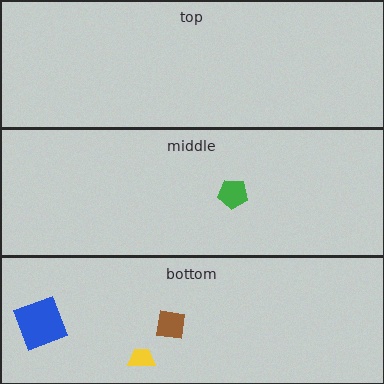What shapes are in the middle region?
The green pentagon.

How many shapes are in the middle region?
1.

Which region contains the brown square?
The bottom region.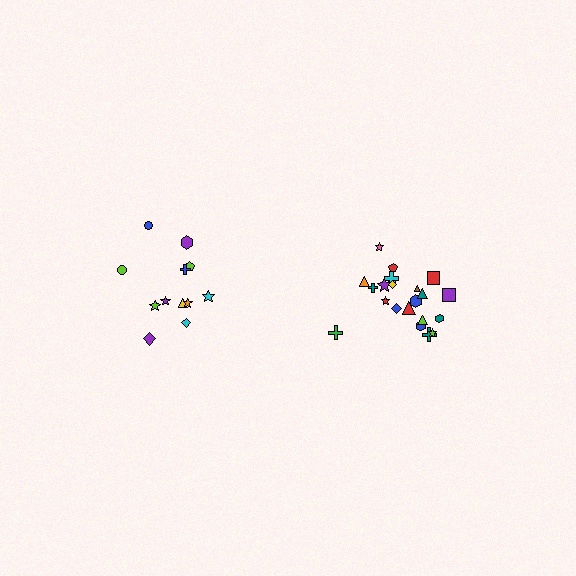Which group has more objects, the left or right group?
The right group.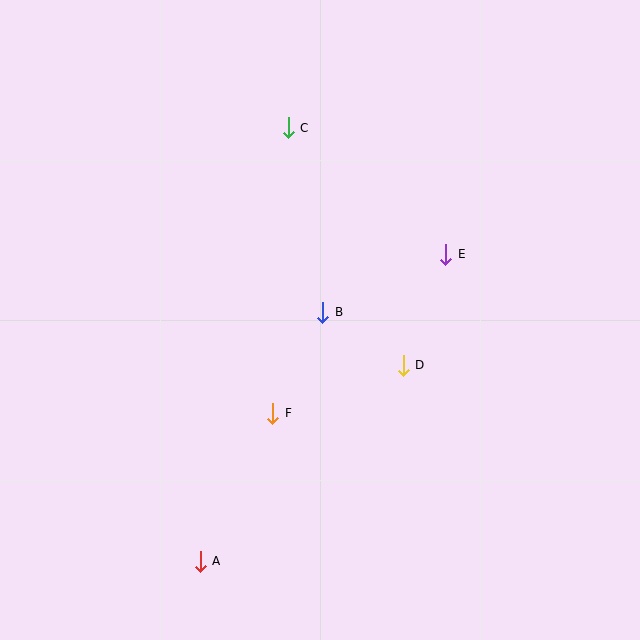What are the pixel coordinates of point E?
Point E is at (446, 254).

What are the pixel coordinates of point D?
Point D is at (403, 365).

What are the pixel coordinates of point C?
Point C is at (288, 128).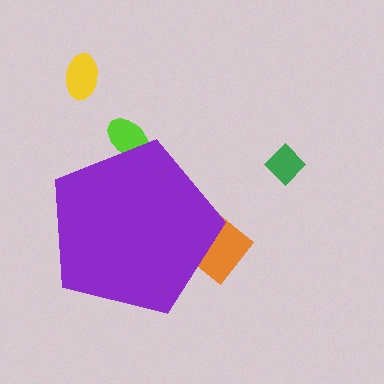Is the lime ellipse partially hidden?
Yes, the lime ellipse is partially hidden behind the purple pentagon.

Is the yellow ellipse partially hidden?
No, the yellow ellipse is fully visible.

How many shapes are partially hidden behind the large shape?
2 shapes are partially hidden.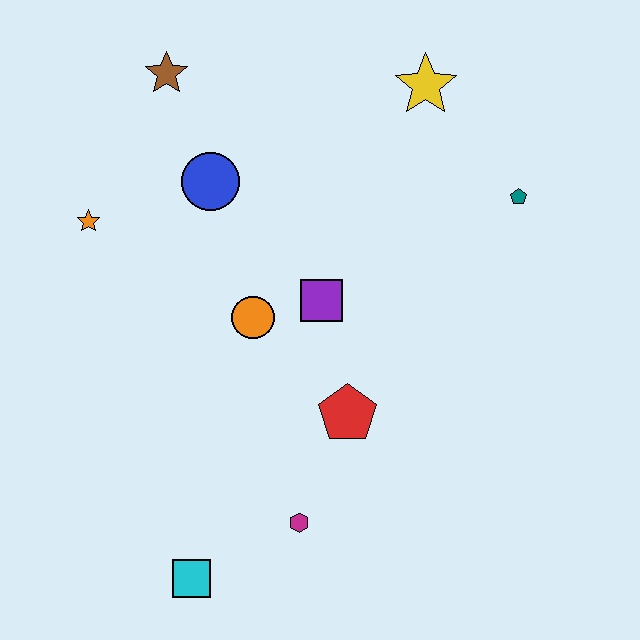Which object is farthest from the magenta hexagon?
The brown star is farthest from the magenta hexagon.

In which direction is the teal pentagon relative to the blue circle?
The teal pentagon is to the right of the blue circle.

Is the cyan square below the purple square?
Yes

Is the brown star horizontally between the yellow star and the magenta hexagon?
No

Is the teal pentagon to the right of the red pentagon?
Yes